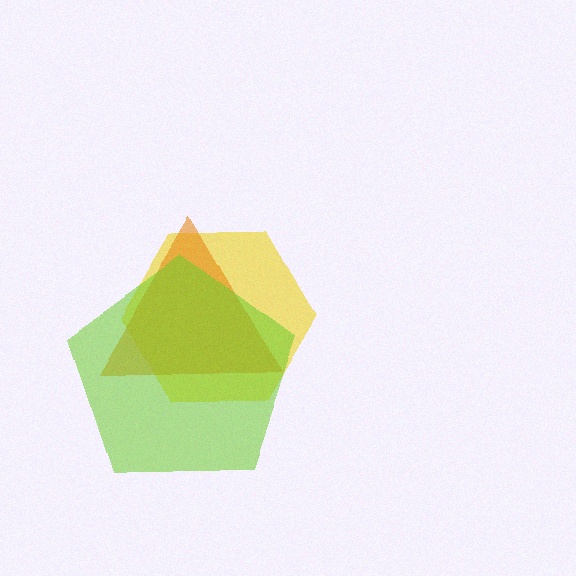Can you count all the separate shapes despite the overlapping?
Yes, there are 3 separate shapes.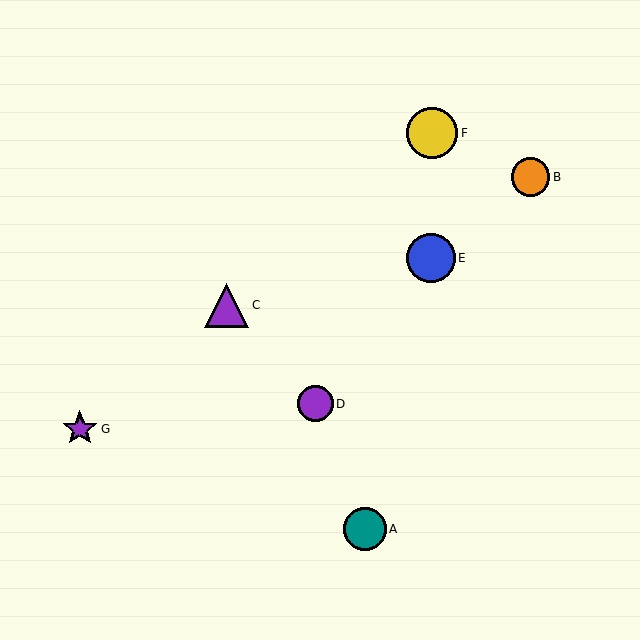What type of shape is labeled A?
Shape A is a teal circle.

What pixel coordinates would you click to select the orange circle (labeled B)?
Click at (531, 177) to select the orange circle B.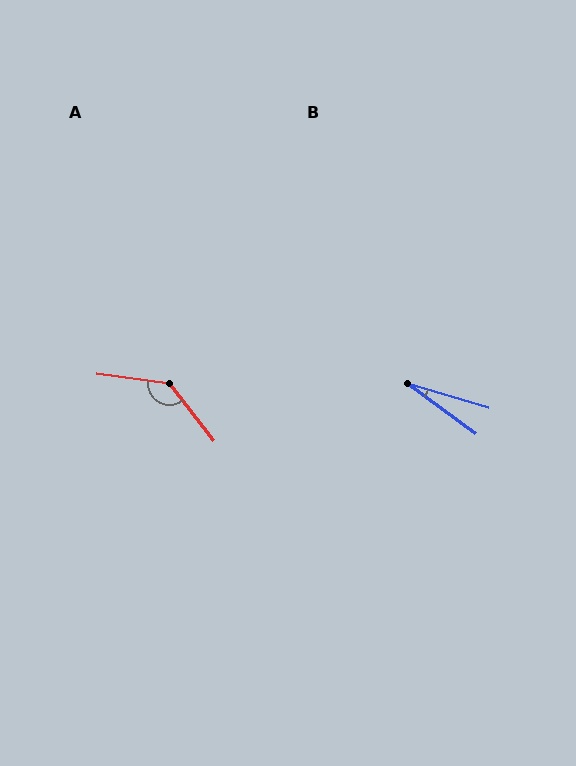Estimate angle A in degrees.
Approximately 135 degrees.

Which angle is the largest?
A, at approximately 135 degrees.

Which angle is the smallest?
B, at approximately 20 degrees.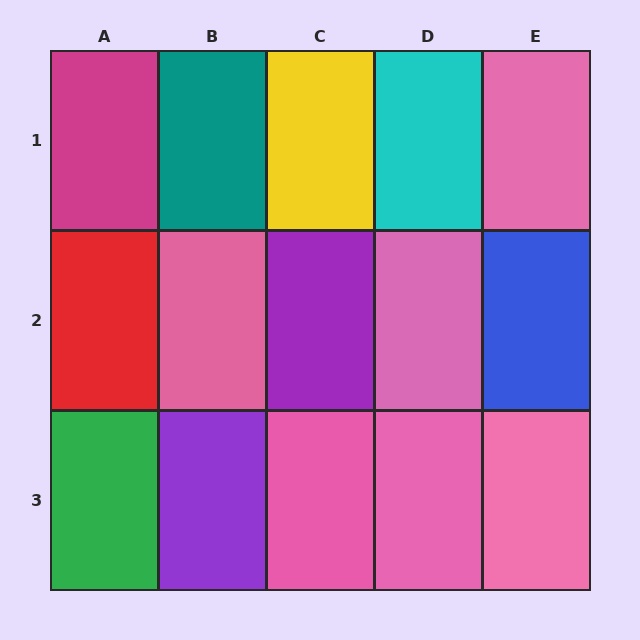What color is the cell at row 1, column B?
Teal.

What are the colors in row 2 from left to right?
Red, pink, purple, pink, blue.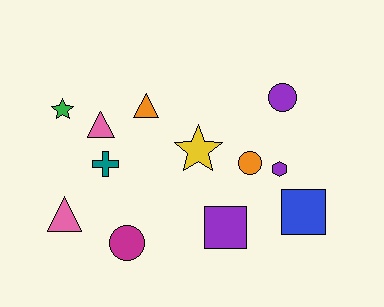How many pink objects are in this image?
There are 2 pink objects.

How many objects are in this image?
There are 12 objects.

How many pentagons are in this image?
There are no pentagons.